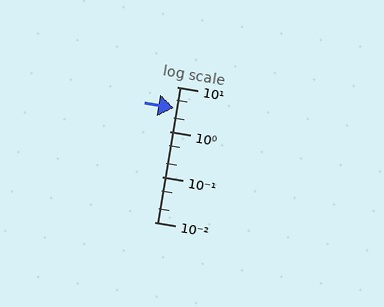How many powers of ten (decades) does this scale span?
The scale spans 3 decades, from 0.01 to 10.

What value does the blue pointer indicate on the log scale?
The pointer indicates approximately 3.4.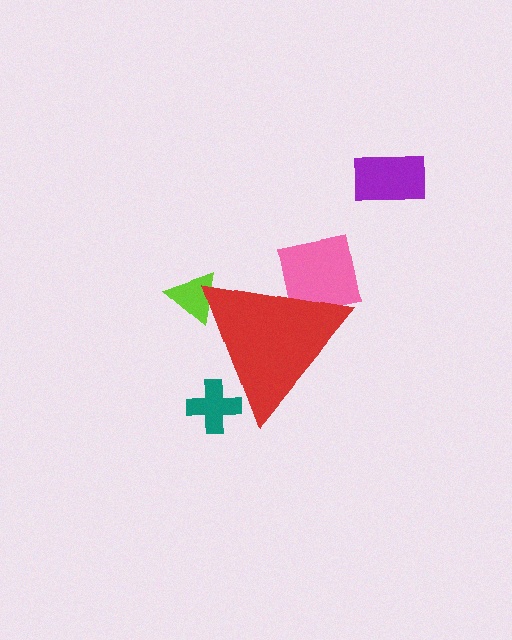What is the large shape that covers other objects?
A red triangle.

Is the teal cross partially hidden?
Yes, the teal cross is partially hidden behind the red triangle.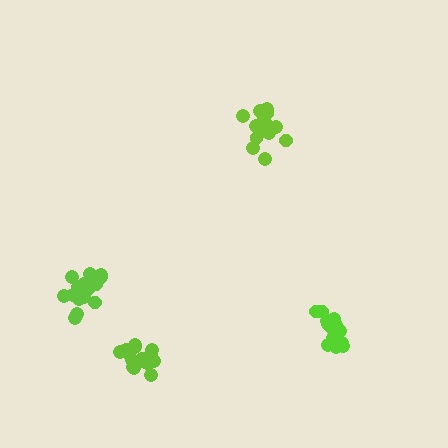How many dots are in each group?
Group 1: 18 dots, Group 2: 18 dots, Group 3: 14 dots, Group 4: 16 dots (66 total).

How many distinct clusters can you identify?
There are 4 distinct clusters.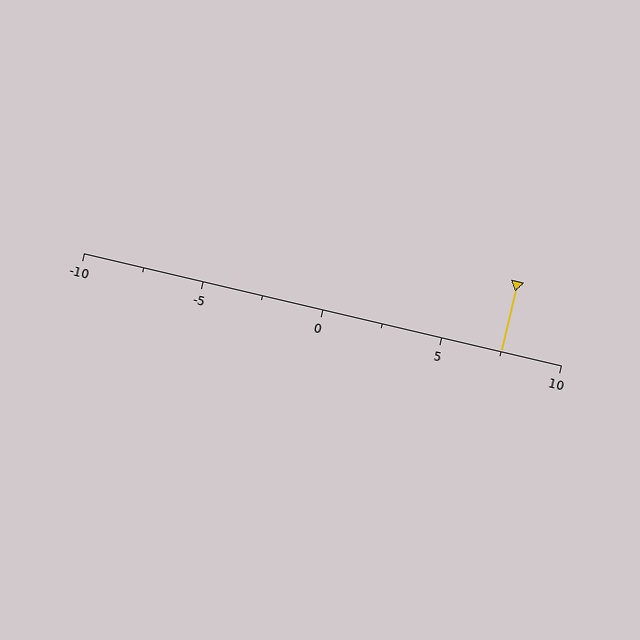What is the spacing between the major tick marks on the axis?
The major ticks are spaced 5 apart.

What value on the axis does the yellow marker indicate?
The marker indicates approximately 7.5.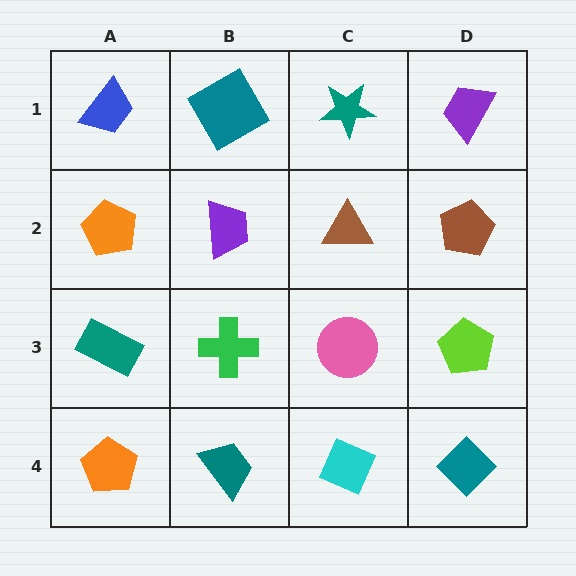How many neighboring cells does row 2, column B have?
4.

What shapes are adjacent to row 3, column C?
A brown triangle (row 2, column C), a cyan diamond (row 4, column C), a green cross (row 3, column B), a lime pentagon (row 3, column D).